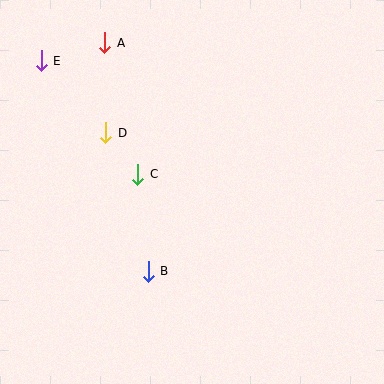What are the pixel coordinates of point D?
Point D is at (106, 133).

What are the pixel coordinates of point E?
Point E is at (41, 61).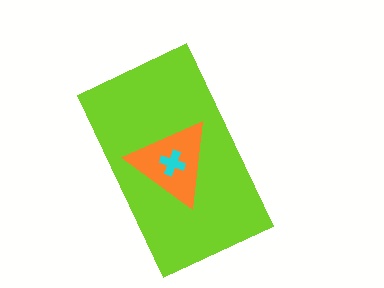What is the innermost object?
The cyan cross.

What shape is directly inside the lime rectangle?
The orange triangle.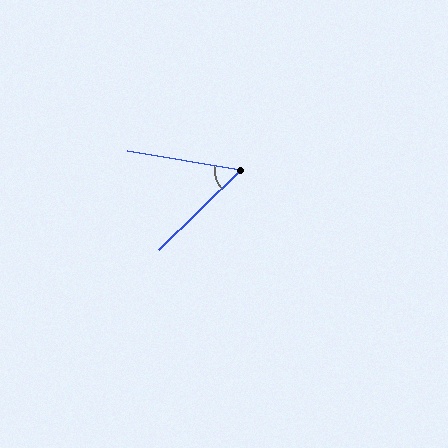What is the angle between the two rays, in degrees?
Approximately 54 degrees.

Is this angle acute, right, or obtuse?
It is acute.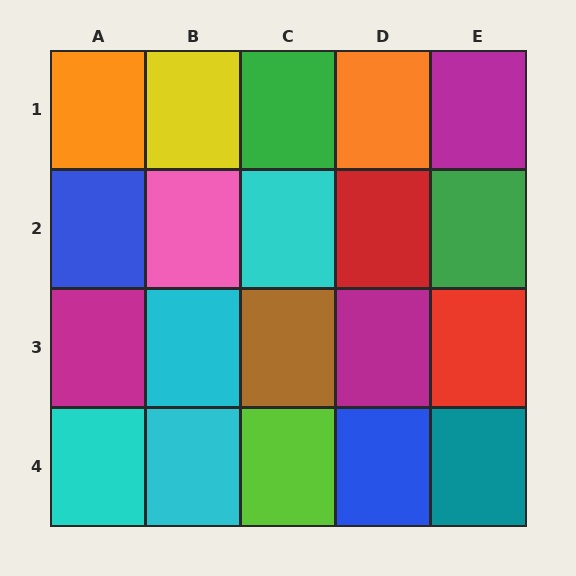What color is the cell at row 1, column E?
Magenta.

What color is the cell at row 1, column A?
Orange.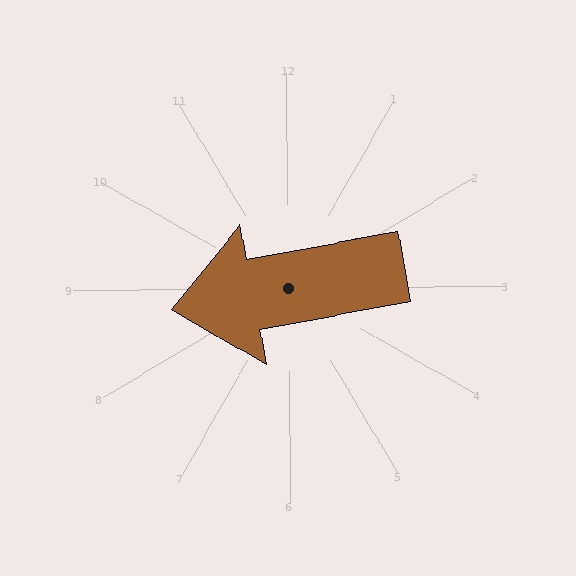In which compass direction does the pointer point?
West.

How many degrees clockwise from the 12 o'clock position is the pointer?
Approximately 260 degrees.